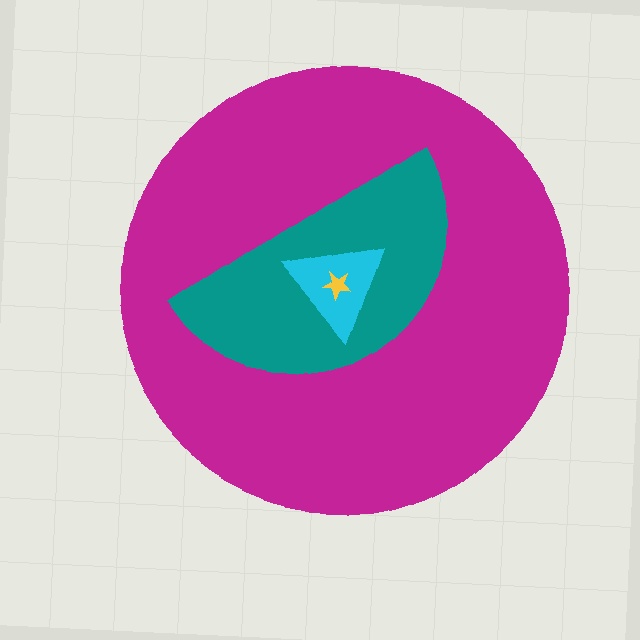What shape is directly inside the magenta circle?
The teal semicircle.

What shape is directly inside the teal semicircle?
The cyan triangle.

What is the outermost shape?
The magenta circle.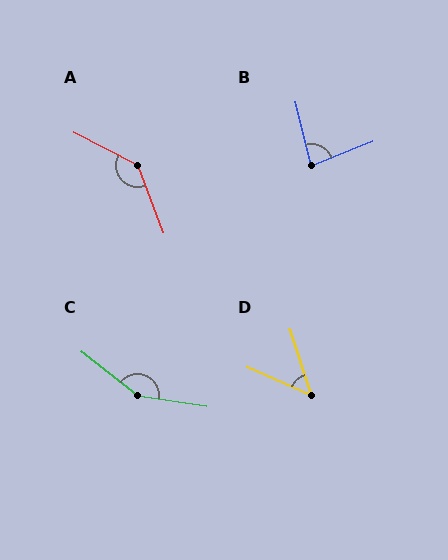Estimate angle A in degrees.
Approximately 137 degrees.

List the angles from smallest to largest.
D (48°), B (82°), A (137°), C (151°).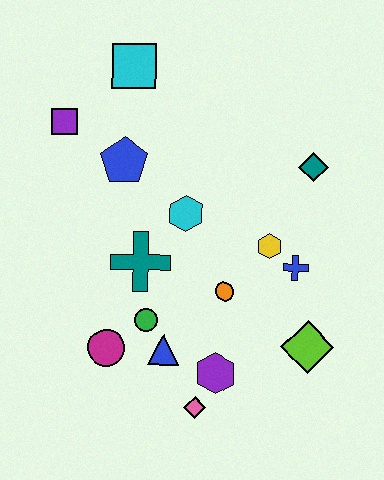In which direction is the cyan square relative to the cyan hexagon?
The cyan square is above the cyan hexagon.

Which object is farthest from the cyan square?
The pink diamond is farthest from the cyan square.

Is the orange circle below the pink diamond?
No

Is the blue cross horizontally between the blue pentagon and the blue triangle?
No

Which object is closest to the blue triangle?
The green circle is closest to the blue triangle.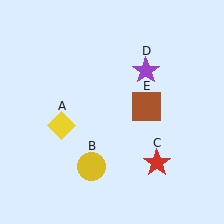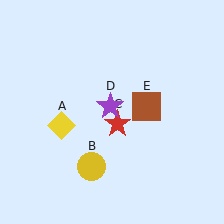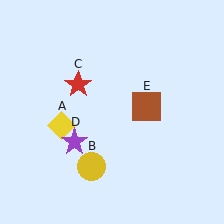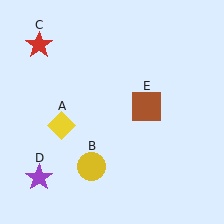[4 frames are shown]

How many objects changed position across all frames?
2 objects changed position: red star (object C), purple star (object D).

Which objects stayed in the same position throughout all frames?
Yellow diamond (object A) and yellow circle (object B) and brown square (object E) remained stationary.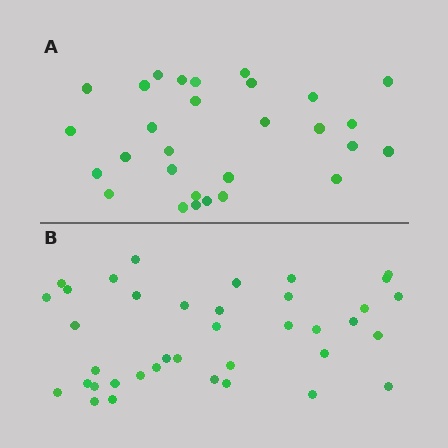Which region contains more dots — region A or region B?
Region B (the bottom region) has more dots.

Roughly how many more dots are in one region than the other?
Region B has roughly 8 or so more dots than region A.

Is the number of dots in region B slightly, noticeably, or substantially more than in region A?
Region B has noticeably more, but not dramatically so. The ratio is roughly 1.3 to 1.